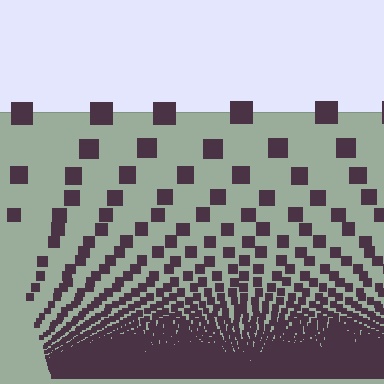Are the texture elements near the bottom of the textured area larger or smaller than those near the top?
Smaller. The gradient is inverted — elements near the bottom are smaller and denser.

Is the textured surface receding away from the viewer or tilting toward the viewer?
The surface appears to tilt toward the viewer. Texture elements get larger and sparser toward the top.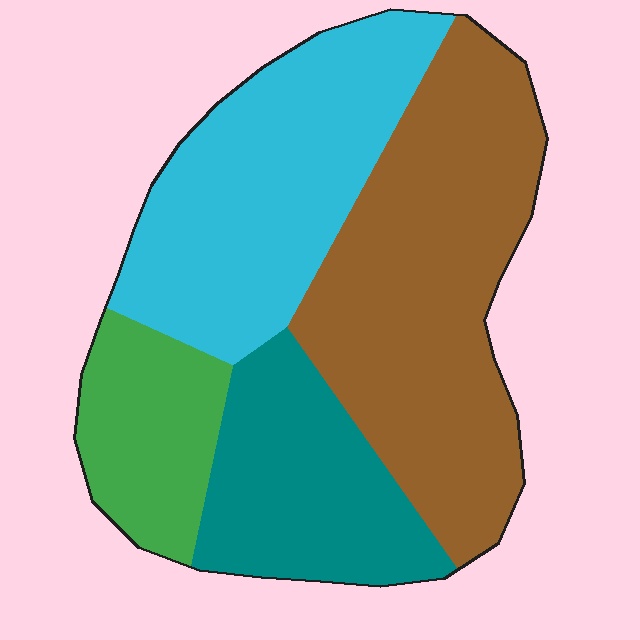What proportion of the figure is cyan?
Cyan covers 29% of the figure.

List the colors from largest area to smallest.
From largest to smallest: brown, cyan, teal, green.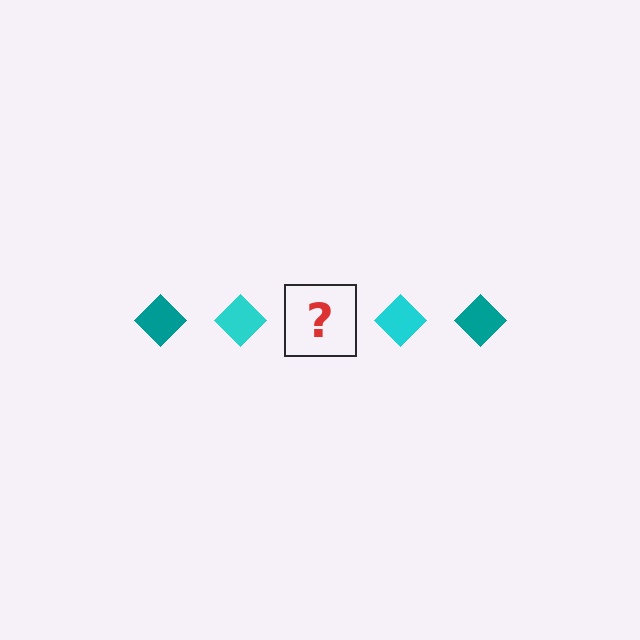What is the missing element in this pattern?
The missing element is a teal diamond.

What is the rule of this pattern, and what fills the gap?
The rule is that the pattern cycles through teal, cyan diamonds. The gap should be filled with a teal diamond.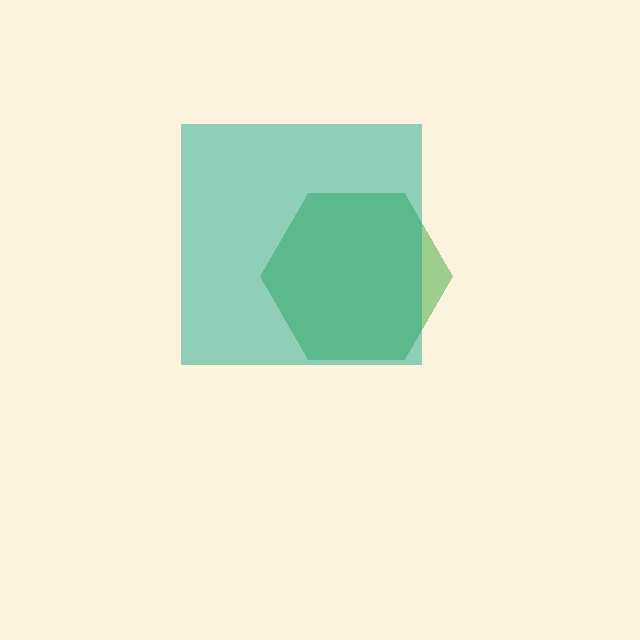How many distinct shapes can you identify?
There are 2 distinct shapes: a green hexagon, a teal square.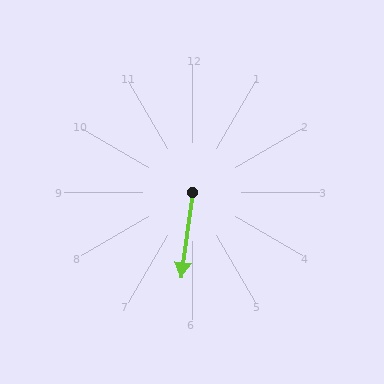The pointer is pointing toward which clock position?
Roughly 6 o'clock.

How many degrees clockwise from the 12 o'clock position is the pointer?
Approximately 188 degrees.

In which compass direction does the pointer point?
South.